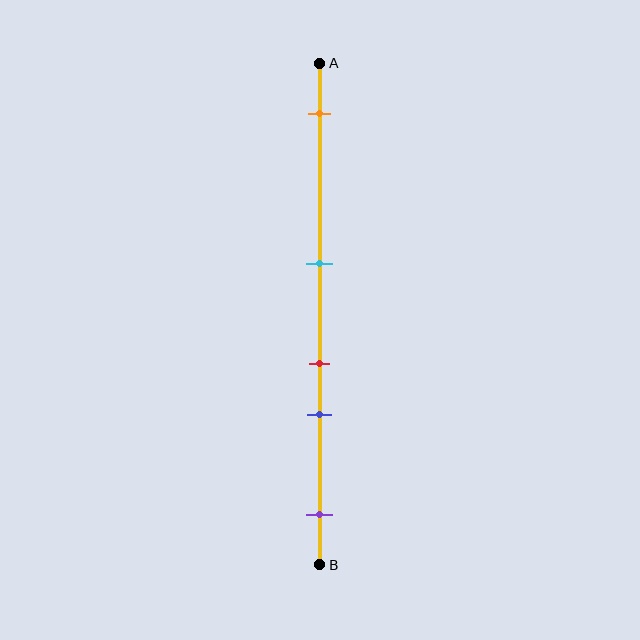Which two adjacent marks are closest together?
The red and blue marks are the closest adjacent pair.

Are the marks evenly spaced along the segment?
No, the marks are not evenly spaced.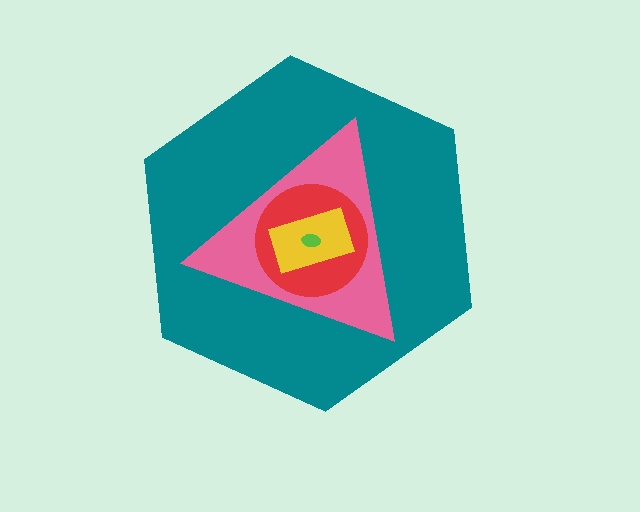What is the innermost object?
The lime ellipse.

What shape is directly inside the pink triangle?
The red circle.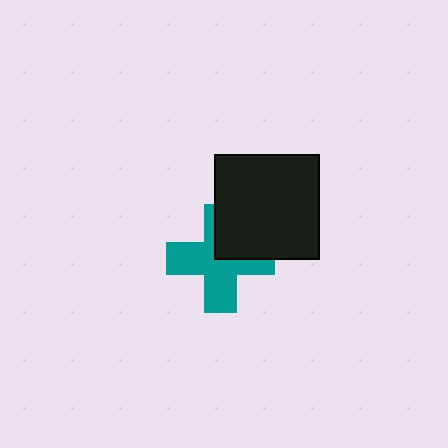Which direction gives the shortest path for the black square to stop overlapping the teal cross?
Moving toward the upper-right gives the shortest separation.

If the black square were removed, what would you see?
You would see the complete teal cross.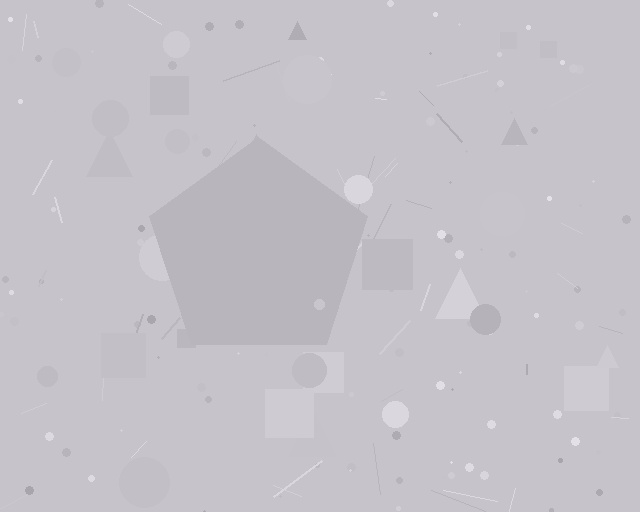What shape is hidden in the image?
A pentagon is hidden in the image.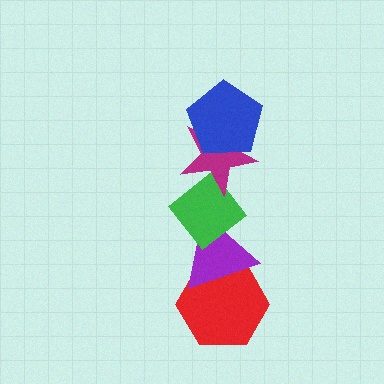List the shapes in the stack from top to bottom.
From top to bottom: the blue pentagon, the magenta star, the green diamond, the purple triangle, the red hexagon.